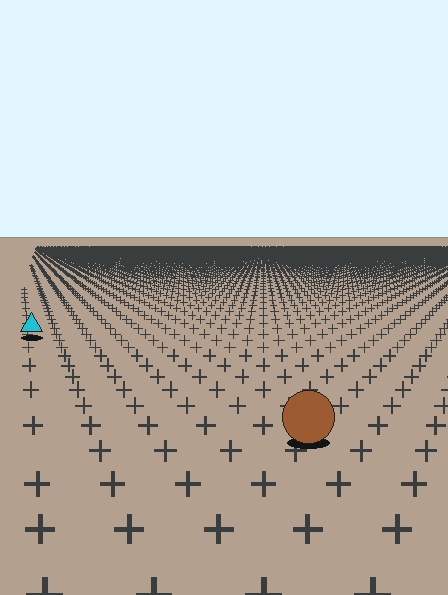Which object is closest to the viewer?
The brown circle is closest. The texture marks near it are larger and more spread out.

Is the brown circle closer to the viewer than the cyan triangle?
Yes. The brown circle is closer — you can tell from the texture gradient: the ground texture is coarser near it.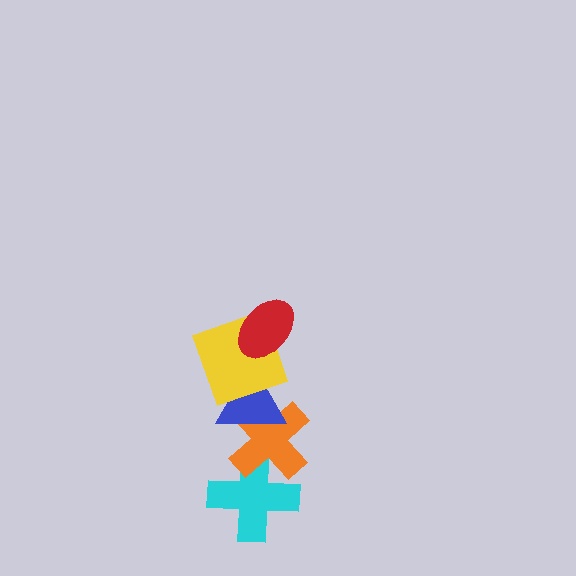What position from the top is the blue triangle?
The blue triangle is 3rd from the top.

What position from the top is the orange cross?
The orange cross is 4th from the top.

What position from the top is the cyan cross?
The cyan cross is 5th from the top.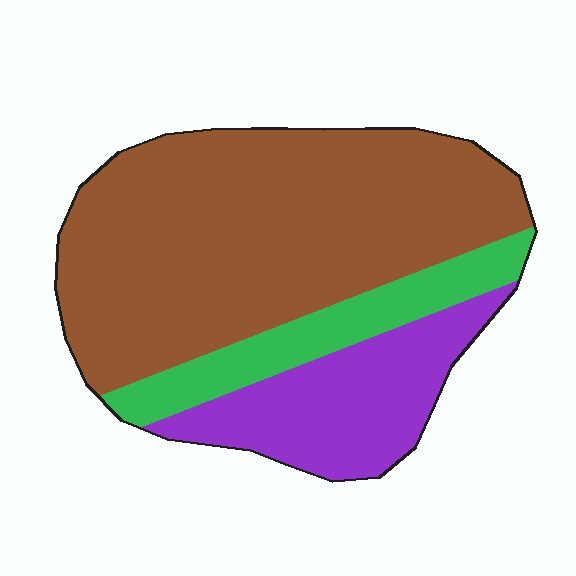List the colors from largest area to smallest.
From largest to smallest: brown, purple, green.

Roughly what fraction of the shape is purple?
Purple takes up between a sixth and a third of the shape.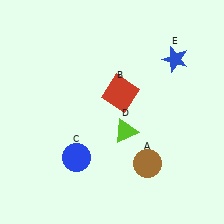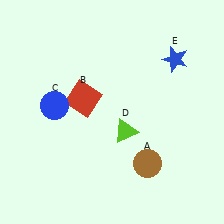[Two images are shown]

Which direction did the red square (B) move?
The red square (B) moved left.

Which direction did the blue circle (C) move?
The blue circle (C) moved up.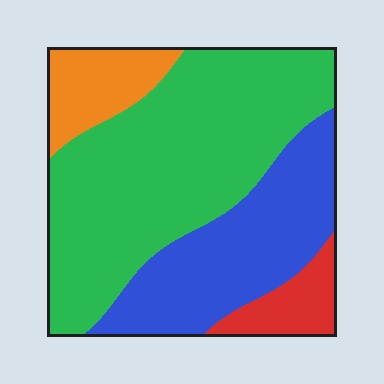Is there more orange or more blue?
Blue.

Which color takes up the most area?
Green, at roughly 55%.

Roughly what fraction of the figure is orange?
Orange takes up about one tenth (1/10) of the figure.